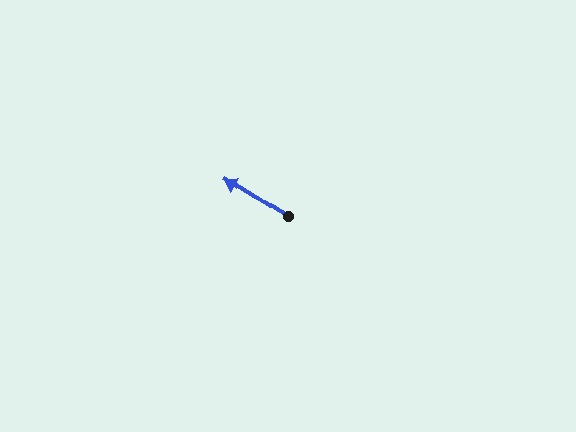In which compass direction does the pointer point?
Northwest.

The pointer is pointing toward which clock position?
Roughly 10 o'clock.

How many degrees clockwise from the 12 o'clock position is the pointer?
Approximately 302 degrees.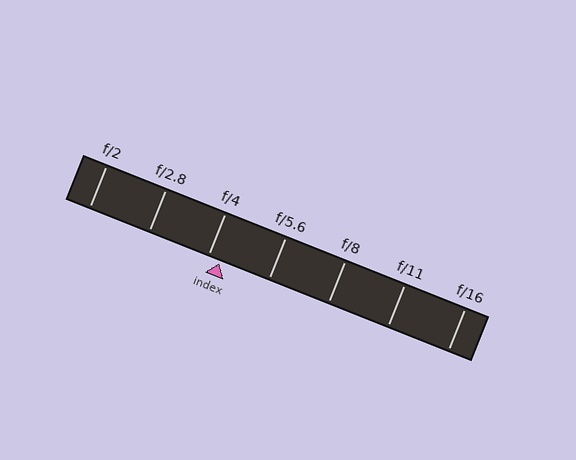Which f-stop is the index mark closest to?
The index mark is closest to f/4.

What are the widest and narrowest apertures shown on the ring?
The widest aperture shown is f/2 and the narrowest is f/16.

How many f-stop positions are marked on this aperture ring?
There are 7 f-stop positions marked.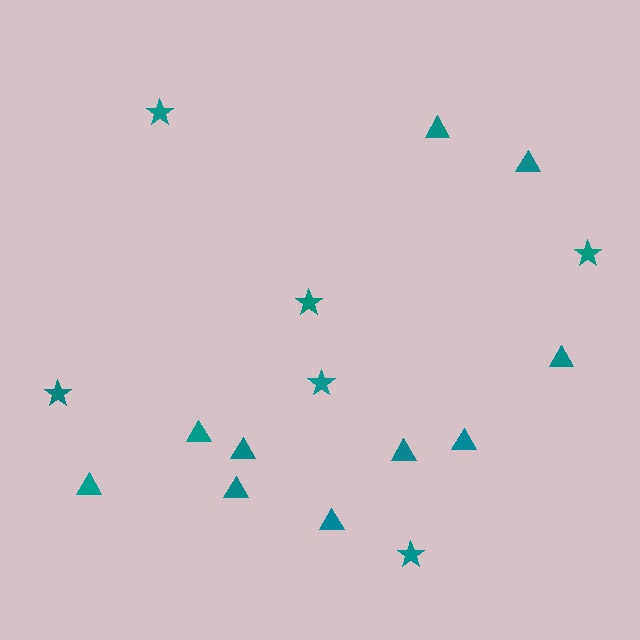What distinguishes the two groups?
There are 2 groups: one group of stars (6) and one group of triangles (10).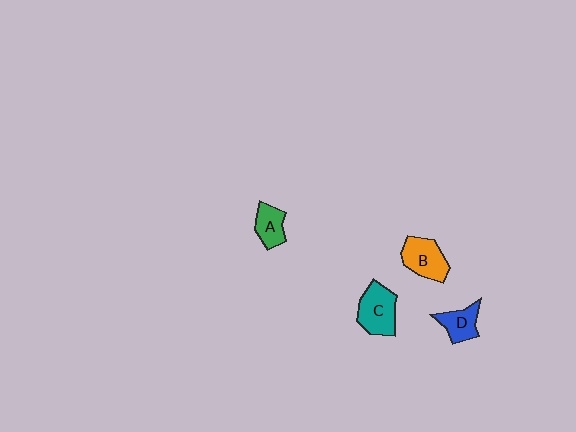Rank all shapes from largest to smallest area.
From largest to smallest: C (teal), B (orange), D (blue), A (green).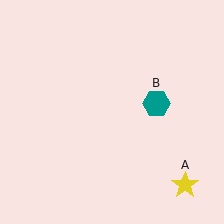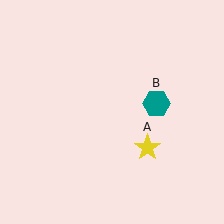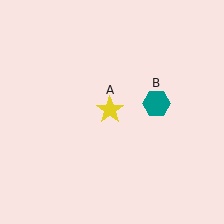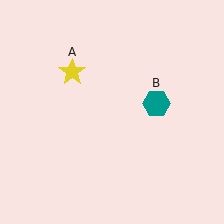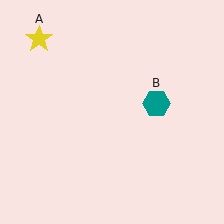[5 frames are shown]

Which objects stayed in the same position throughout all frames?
Teal hexagon (object B) remained stationary.